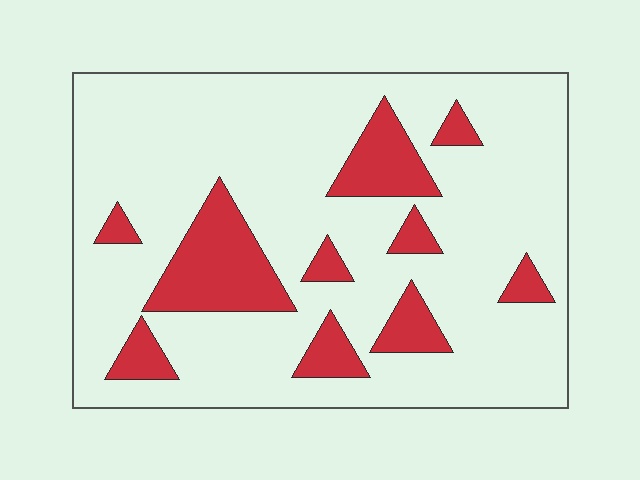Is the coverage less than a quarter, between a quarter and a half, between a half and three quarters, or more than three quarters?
Less than a quarter.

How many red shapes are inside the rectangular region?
10.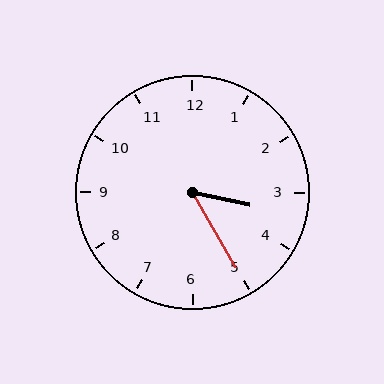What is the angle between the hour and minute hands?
Approximately 48 degrees.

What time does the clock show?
3:25.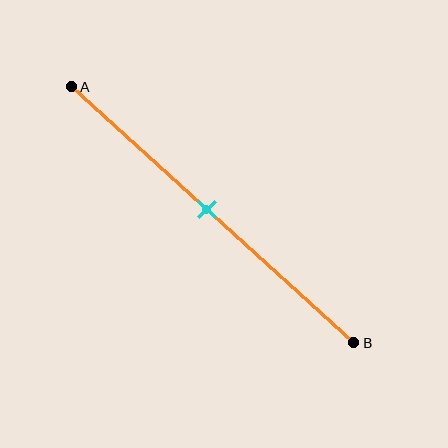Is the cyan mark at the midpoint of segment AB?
Yes, the mark is approximately at the midpoint.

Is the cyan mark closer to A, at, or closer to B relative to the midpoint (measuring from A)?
The cyan mark is approximately at the midpoint of segment AB.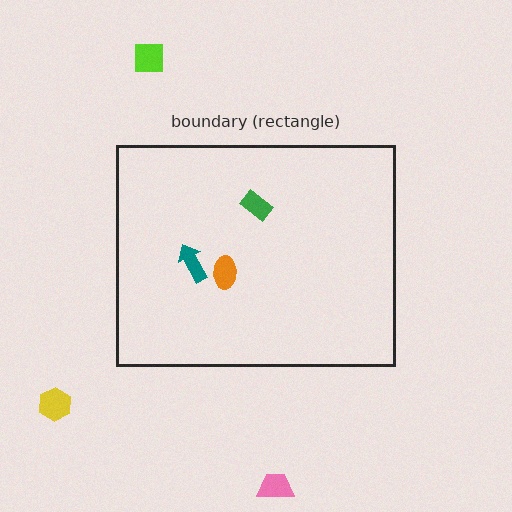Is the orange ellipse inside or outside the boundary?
Inside.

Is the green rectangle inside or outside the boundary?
Inside.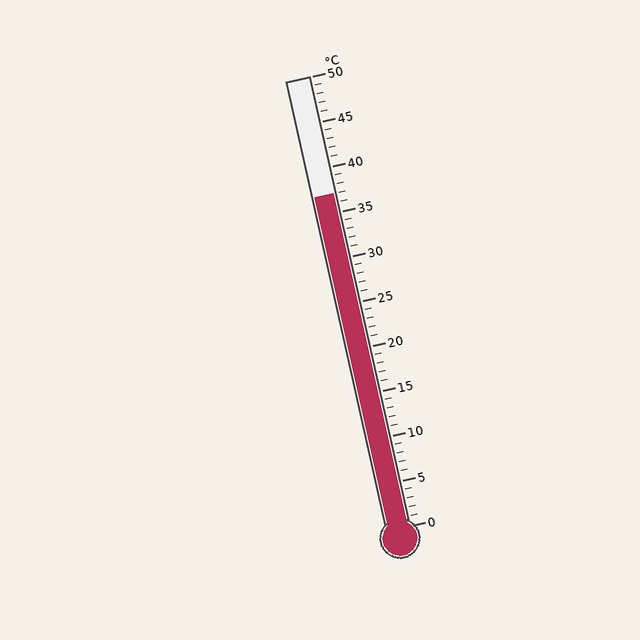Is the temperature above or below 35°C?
The temperature is above 35°C.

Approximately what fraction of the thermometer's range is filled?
The thermometer is filled to approximately 75% of its range.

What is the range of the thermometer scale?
The thermometer scale ranges from 0°C to 50°C.